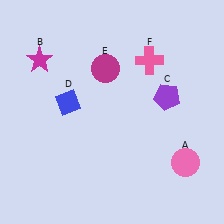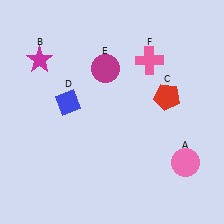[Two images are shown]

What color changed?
The pentagon (C) changed from purple in Image 1 to red in Image 2.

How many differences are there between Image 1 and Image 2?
There is 1 difference between the two images.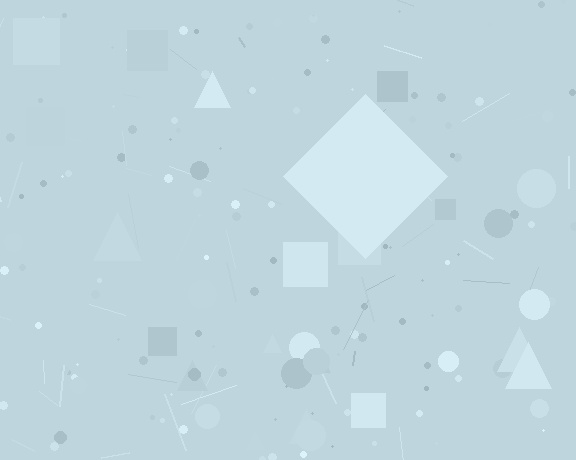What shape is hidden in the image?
A diamond is hidden in the image.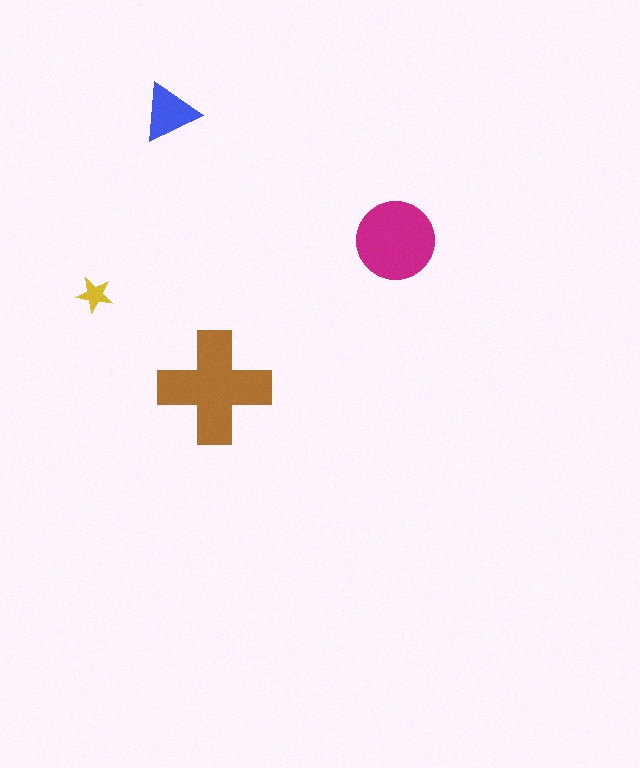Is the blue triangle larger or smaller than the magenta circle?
Smaller.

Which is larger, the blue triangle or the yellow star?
The blue triangle.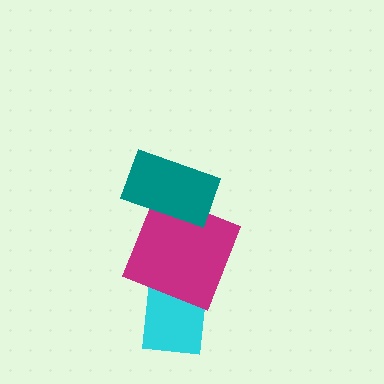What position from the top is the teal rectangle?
The teal rectangle is 1st from the top.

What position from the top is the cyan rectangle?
The cyan rectangle is 3rd from the top.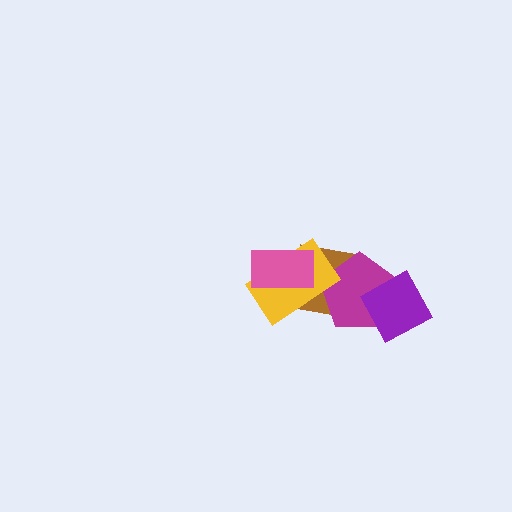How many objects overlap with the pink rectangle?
2 objects overlap with the pink rectangle.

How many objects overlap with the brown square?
3 objects overlap with the brown square.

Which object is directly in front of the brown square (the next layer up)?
The magenta pentagon is directly in front of the brown square.